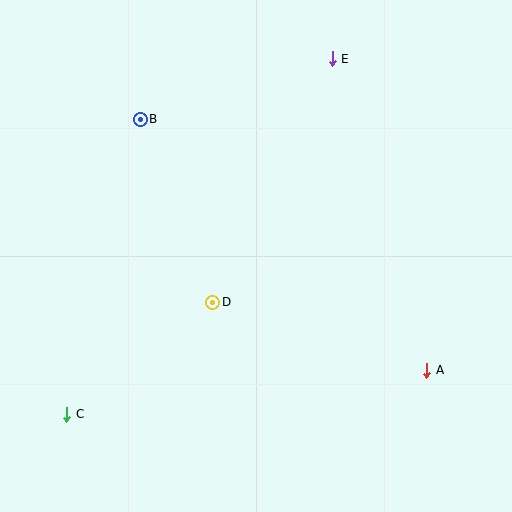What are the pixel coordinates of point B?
Point B is at (140, 119).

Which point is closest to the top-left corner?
Point B is closest to the top-left corner.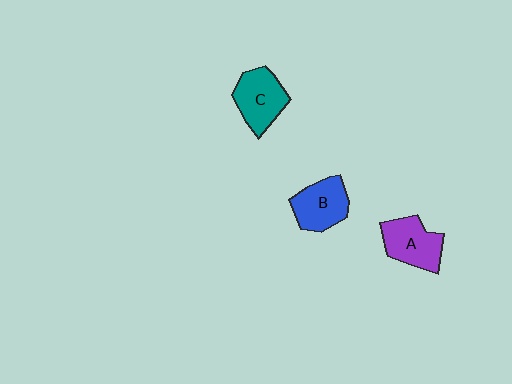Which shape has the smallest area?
Shape B (blue).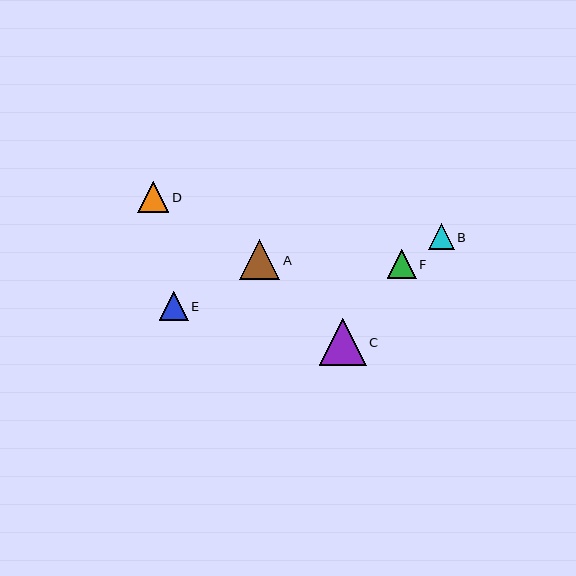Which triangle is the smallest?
Triangle B is the smallest with a size of approximately 26 pixels.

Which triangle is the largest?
Triangle C is the largest with a size of approximately 47 pixels.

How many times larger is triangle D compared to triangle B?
Triangle D is approximately 1.2 times the size of triangle B.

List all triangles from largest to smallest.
From largest to smallest: C, A, D, F, E, B.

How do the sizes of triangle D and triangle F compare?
Triangle D and triangle F are approximately the same size.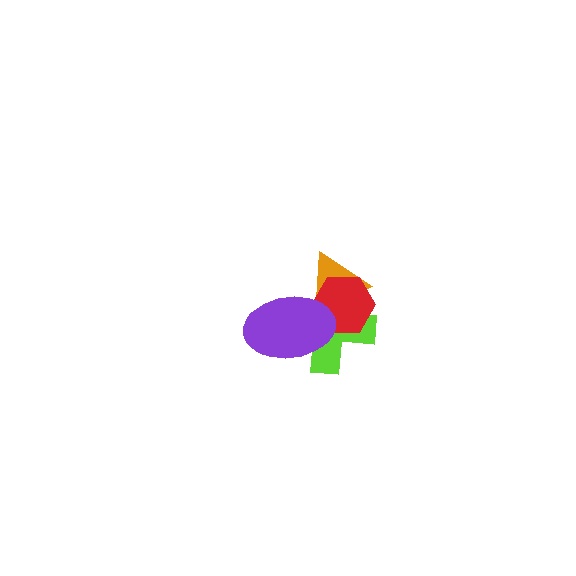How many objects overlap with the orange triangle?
3 objects overlap with the orange triangle.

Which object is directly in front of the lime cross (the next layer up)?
The orange triangle is directly in front of the lime cross.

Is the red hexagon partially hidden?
Yes, it is partially covered by another shape.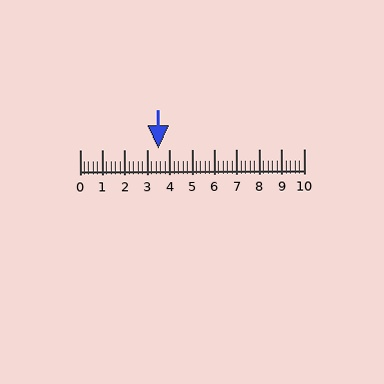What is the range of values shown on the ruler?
The ruler shows values from 0 to 10.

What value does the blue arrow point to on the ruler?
The blue arrow points to approximately 3.5.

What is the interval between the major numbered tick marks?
The major tick marks are spaced 1 units apart.